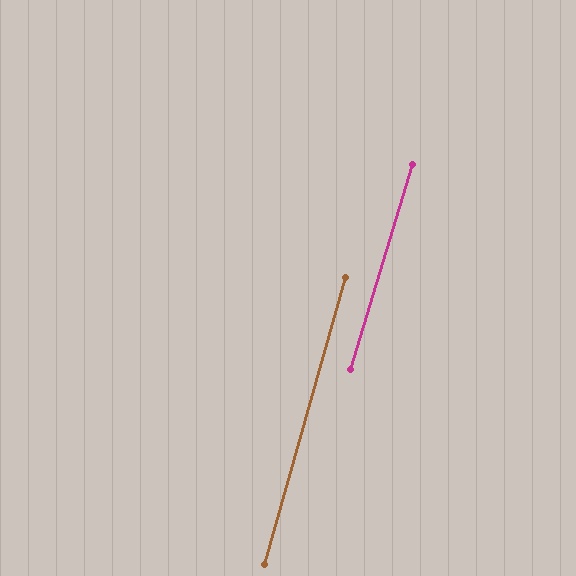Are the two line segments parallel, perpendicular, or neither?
Parallel — their directions differ by only 1.3°.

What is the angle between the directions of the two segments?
Approximately 1 degree.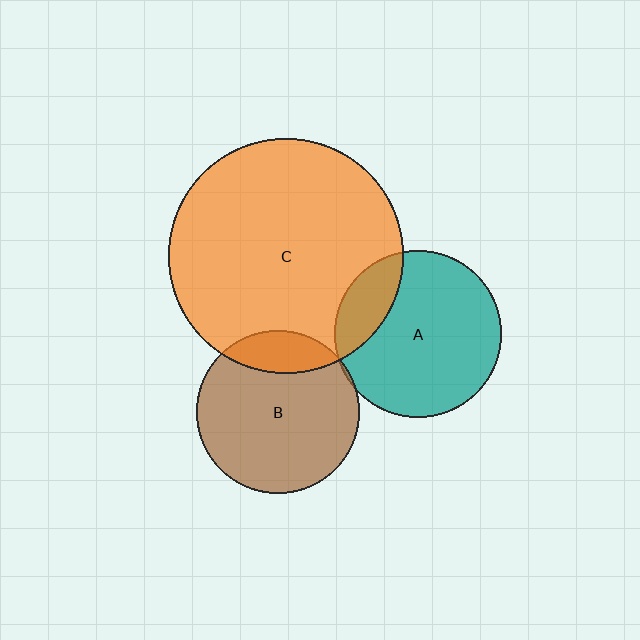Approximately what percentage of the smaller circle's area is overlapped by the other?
Approximately 20%.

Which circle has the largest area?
Circle C (orange).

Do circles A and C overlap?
Yes.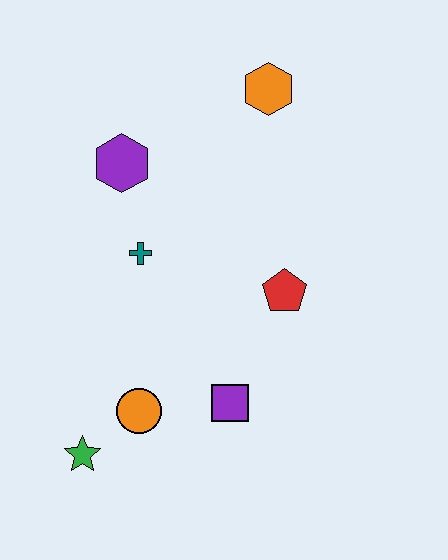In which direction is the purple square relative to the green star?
The purple square is to the right of the green star.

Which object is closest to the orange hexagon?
The purple hexagon is closest to the orange hexagon.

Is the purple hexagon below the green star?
No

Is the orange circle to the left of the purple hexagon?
No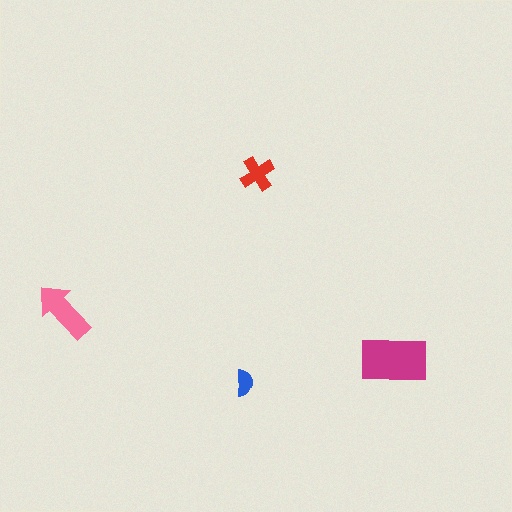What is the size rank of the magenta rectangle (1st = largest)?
1st.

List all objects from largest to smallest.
The magenta rectangle, the pink arrow, the red cross, the blue semicircle.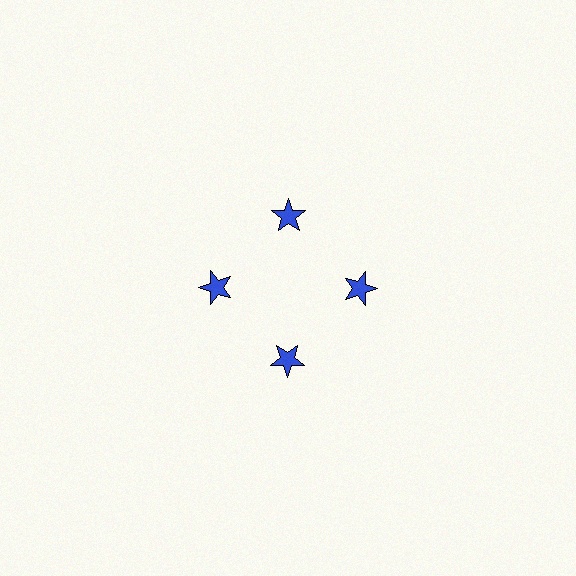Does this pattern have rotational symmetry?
Yes, this pattern has 4-fold rotational symmetry. It looks the same after rotating 90 degrees around the center.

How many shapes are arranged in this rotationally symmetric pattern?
There are 4 shapes, arranged in 4 groups of 1.